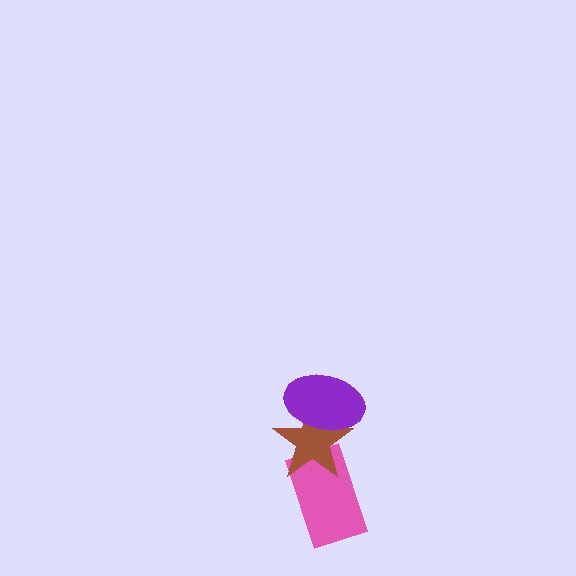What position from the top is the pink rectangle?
The pink rectangle is 3rd from the top.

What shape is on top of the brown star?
The purple ellipse is on top of the brown star.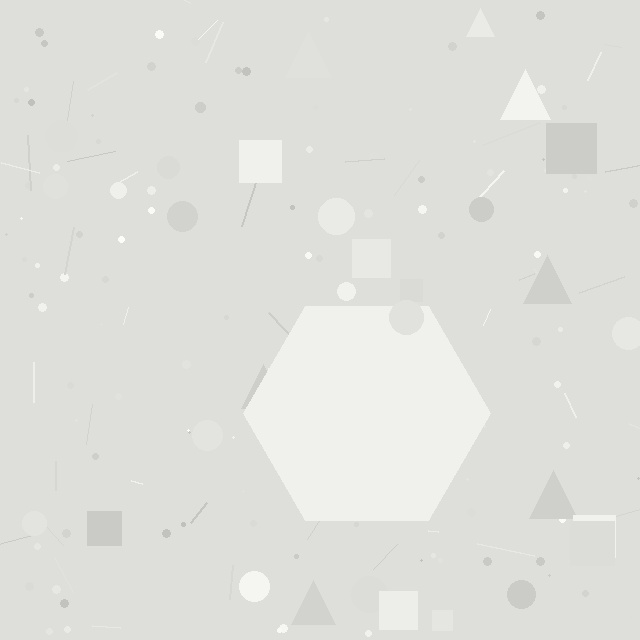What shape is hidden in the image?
A hexagon is hidden in the image.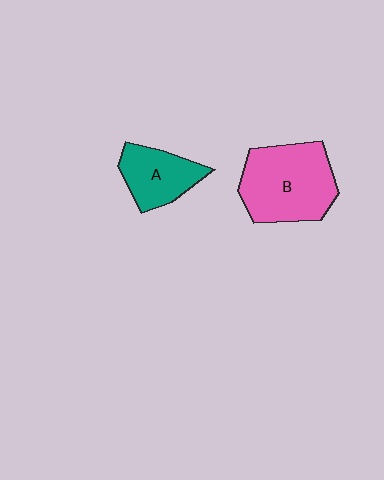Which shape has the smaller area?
Shape A (teal).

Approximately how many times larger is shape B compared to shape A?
Approximately 1.7 times.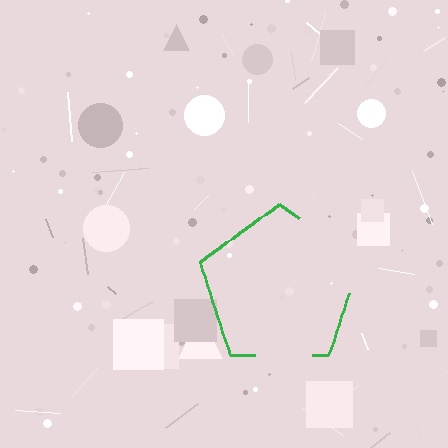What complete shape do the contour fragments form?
The contour fragments form a pentagon.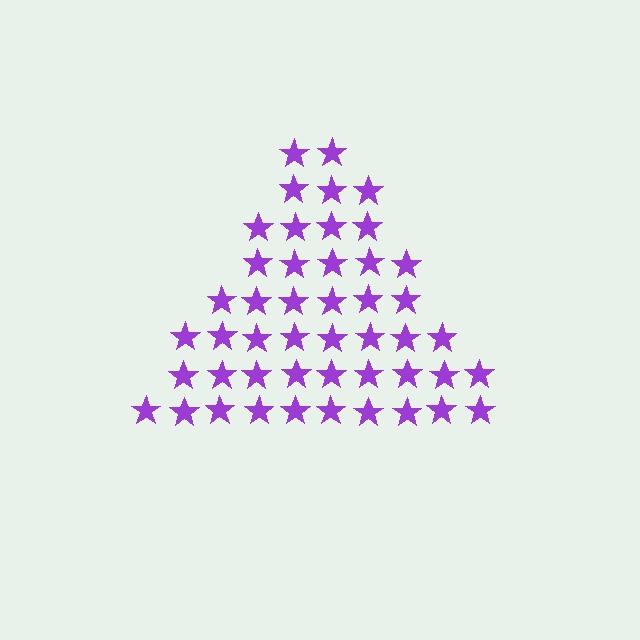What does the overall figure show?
The overall figure shows a triangle.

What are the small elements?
The small elements are stars.